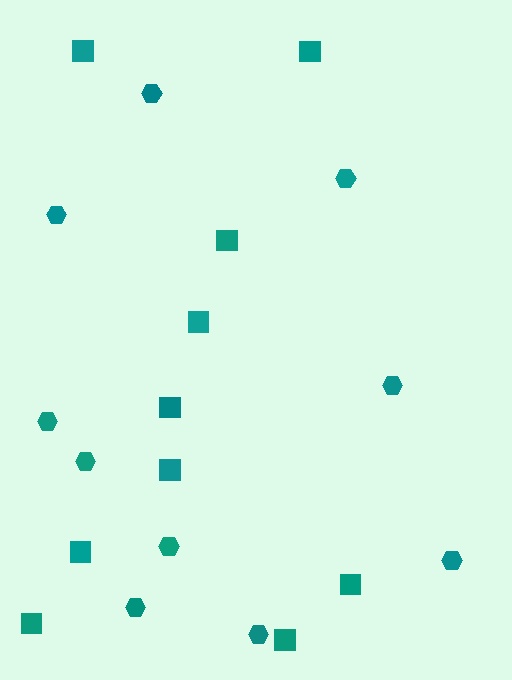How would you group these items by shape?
There are 2 groups: one group of squares (10) and one group of hexagons (10).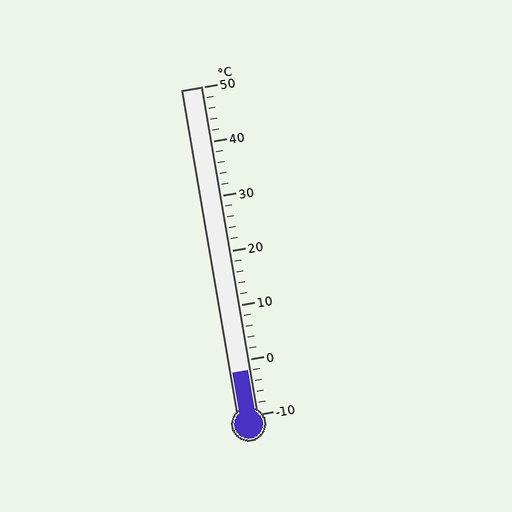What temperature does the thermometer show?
The thermometer shows approximately -2°C.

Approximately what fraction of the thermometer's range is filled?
The thermometer is filled to approximately 15% of its range.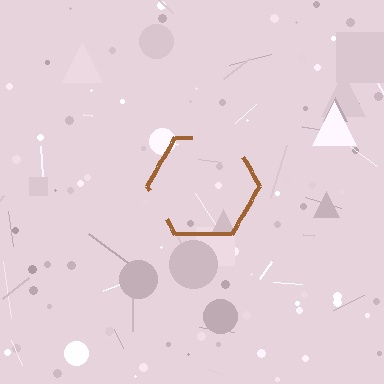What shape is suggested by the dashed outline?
The dashed outline suggests a hexagon.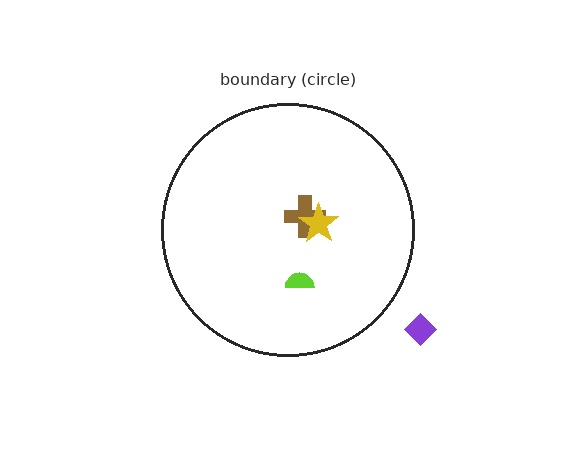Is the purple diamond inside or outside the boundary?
Outside.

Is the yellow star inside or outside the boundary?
Inside.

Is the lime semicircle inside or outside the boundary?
Inside.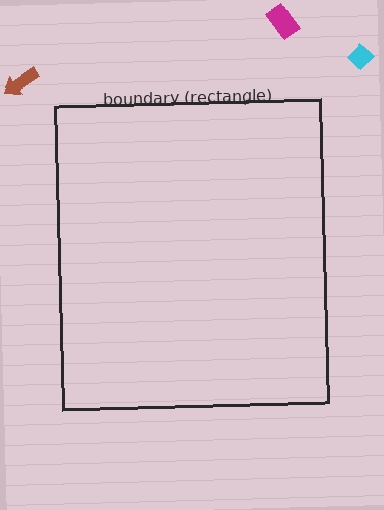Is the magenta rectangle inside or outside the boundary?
Outside.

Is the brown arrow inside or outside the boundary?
Outside.